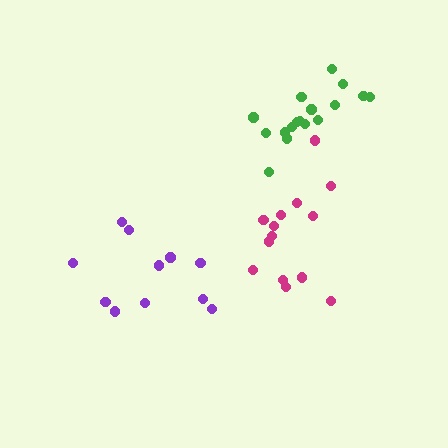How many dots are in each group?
Group 1: 14 dots, Group 2: 17 dots, Group 3: 11 dots (42 total).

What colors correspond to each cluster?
The clusters are colored: magenta, green, purple.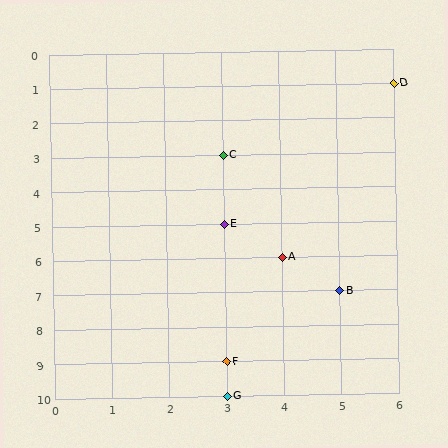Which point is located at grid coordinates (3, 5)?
Point E is at (3, 5).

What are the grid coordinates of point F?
Point F is at grid coordinates (3, 9).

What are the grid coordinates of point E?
Point E is at grid coordinates (3, 5).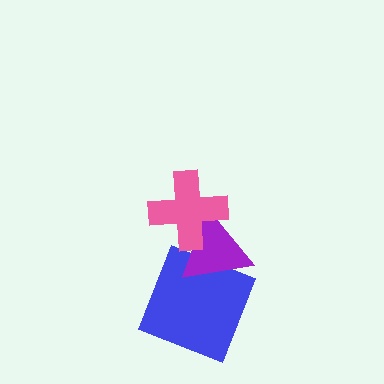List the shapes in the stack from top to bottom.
From top to bottom: the pink cross, the purple triangle, the blue square.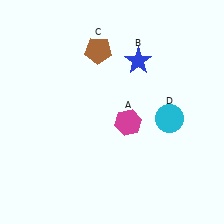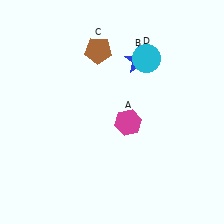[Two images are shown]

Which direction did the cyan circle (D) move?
The cyan circle (D) moved up.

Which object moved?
The cyan circle (D) moved up.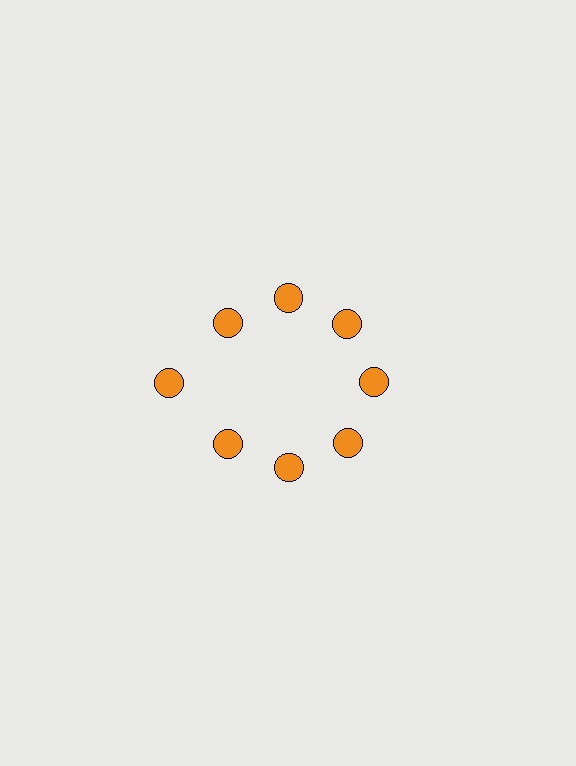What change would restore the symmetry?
The symmetry would be restored by moving it inward, back onto the ring so that all 8 circles sit at equal angles and equal distance from the center.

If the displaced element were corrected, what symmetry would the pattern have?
It would have 8-fold rotational symmetry — the pattern would map onto itself every 45 degrees.